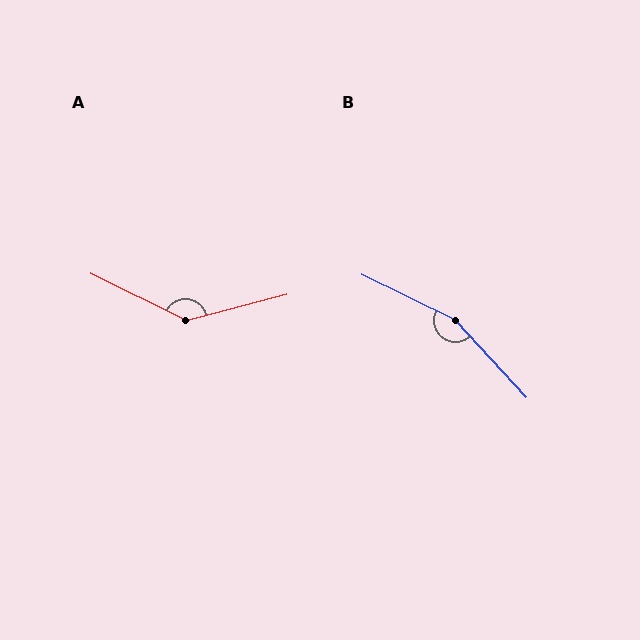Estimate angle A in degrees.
Approximately 139 degrees.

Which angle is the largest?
B, at approximately 158 degrees.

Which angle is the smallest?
A, at approximately 139 degrees.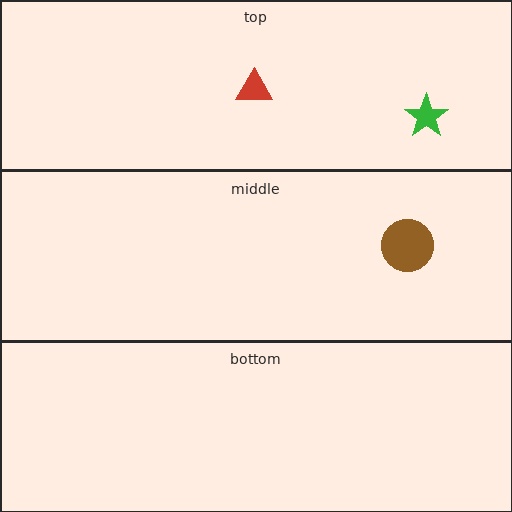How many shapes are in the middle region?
1.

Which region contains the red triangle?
The top region.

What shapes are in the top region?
The red triangle, the green star.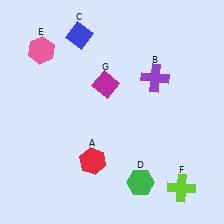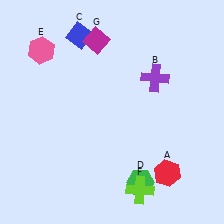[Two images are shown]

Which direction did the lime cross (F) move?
The lime cross (F) moved left.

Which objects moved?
The objects that moved are: the red hexagon (A), the lime cross (F), the magenta diamond (G).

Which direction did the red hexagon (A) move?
The red hexagon (A) moved right.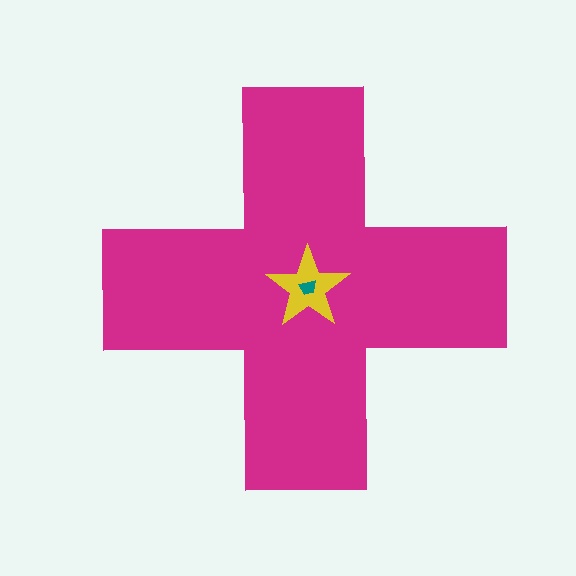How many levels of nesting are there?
3.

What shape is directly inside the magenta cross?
The yellow star.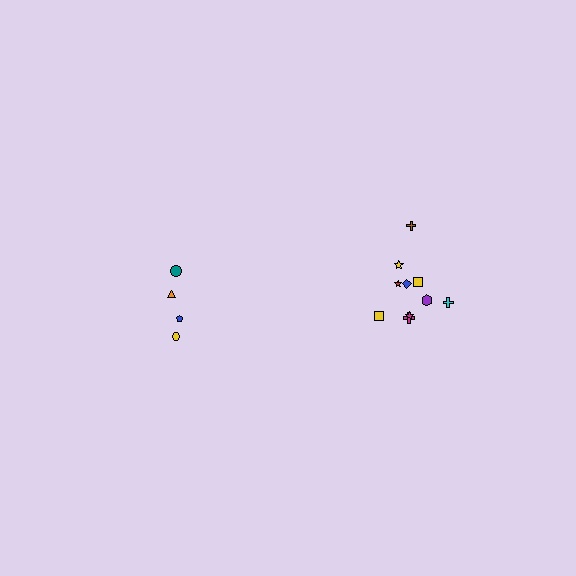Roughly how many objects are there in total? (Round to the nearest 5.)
Roughly 15 objects in total.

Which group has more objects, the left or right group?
The right group.